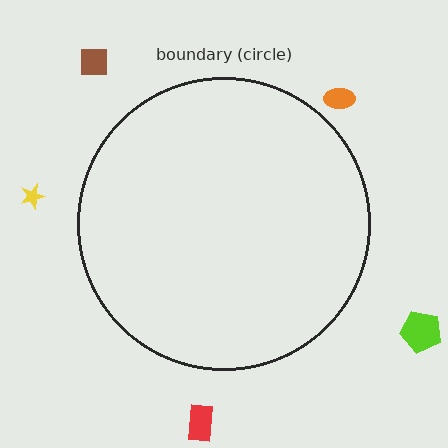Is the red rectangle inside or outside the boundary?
Outside.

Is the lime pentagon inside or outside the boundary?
Outside.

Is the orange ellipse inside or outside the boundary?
Outside.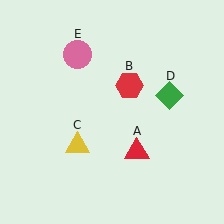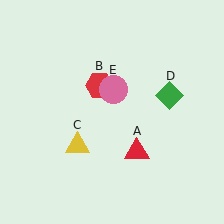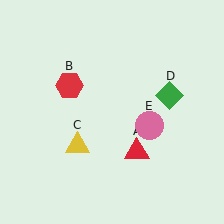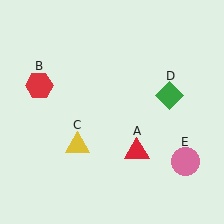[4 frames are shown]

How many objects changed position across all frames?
2 objects changed position: red hexagon (object B), pink circle (object E).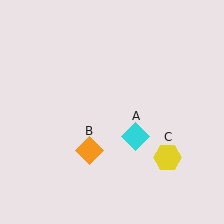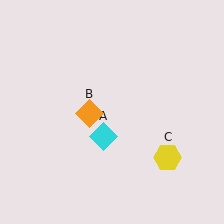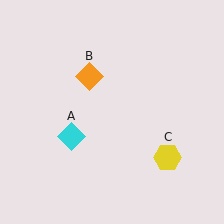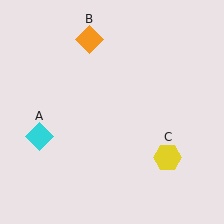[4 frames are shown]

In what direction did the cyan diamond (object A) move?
The cyan diamond (object A) moved left.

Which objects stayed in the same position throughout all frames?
Yellow hexagon (object C) remained stationary.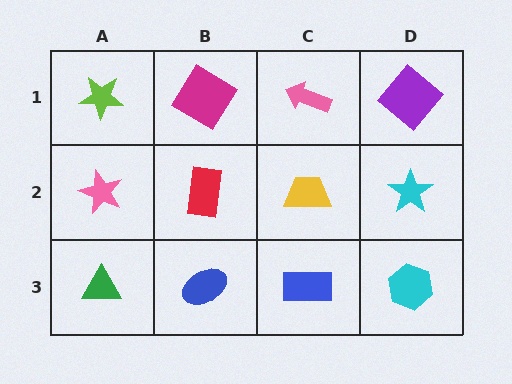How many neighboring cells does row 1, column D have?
2.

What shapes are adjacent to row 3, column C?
A yellow trapezoid (row 2, column C), a blue ellipse (row 3, column B), a cyan hexagon (row 3, column D).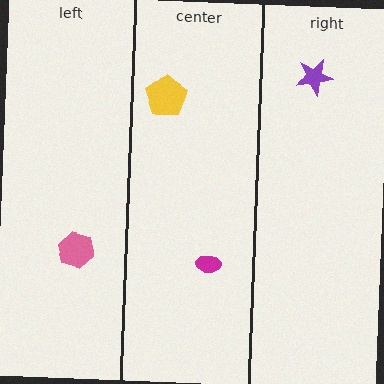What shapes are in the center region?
The yellow pentagon, the magenta ellipse.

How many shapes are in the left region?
1.